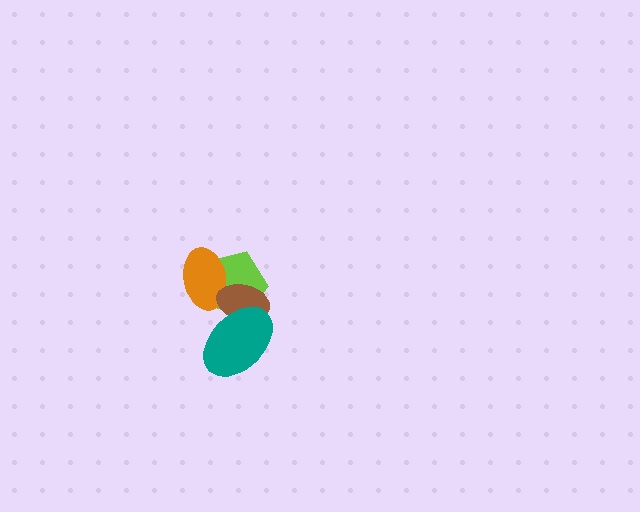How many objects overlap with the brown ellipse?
3 objects overlap with the brown ellipse.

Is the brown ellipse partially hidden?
Yes, it is partially covered by another shape.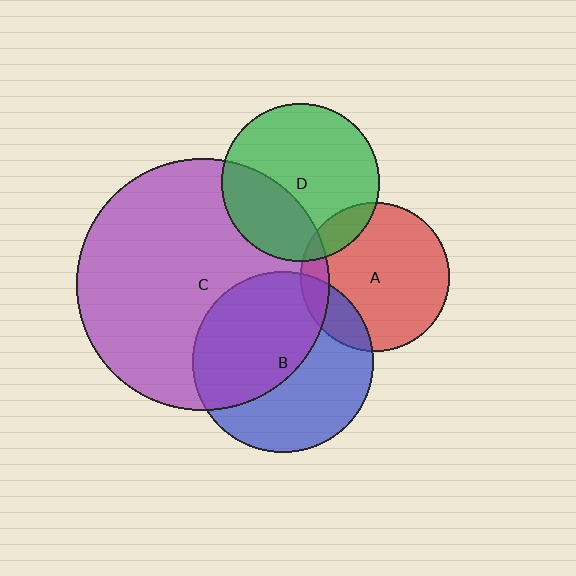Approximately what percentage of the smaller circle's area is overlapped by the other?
Approximately 50%.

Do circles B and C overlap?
Yes.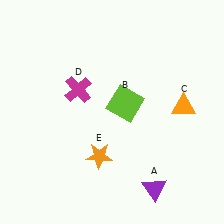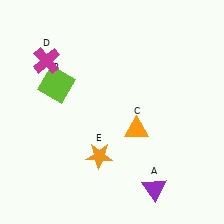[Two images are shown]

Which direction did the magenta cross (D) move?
The magenta cross (D) moved left.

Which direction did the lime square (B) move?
The lime square (B) moved left.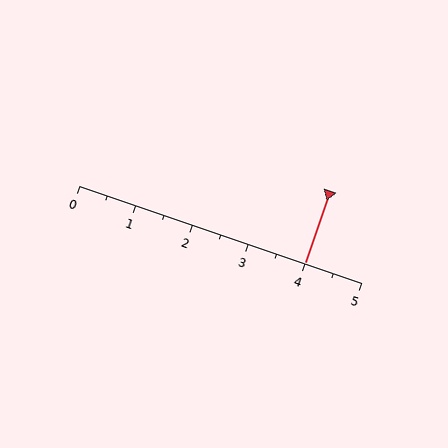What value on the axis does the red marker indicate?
The marker indicates approximately 4.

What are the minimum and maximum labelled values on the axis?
The axis runs from 0 to 5.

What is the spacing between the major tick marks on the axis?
The major ticks are spaced 1 apart.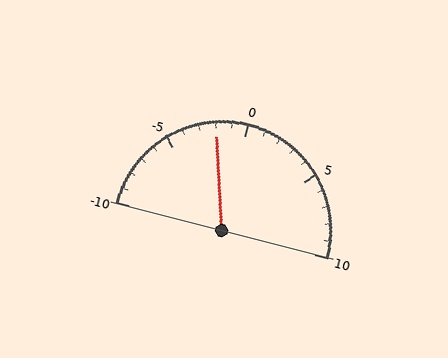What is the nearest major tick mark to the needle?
The nearest major tick mark is 0.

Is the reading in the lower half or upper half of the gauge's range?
The reading is in the lower half of the range (-10 to 10).